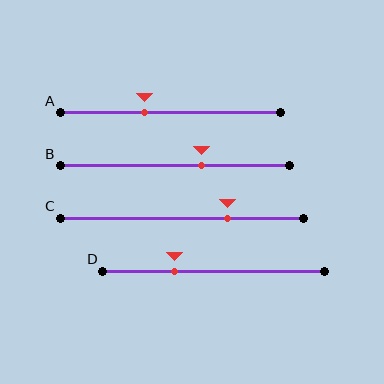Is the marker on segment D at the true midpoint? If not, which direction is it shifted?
No, the marker on segment D is shifted to the left by about 18% of the segment length.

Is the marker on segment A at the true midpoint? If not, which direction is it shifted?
No, the marker on segment A is shifted to the left by about 12% of the segment length.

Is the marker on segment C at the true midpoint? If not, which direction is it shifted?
No, the marker on segment C is shifted to the right by about 19% of the segment length.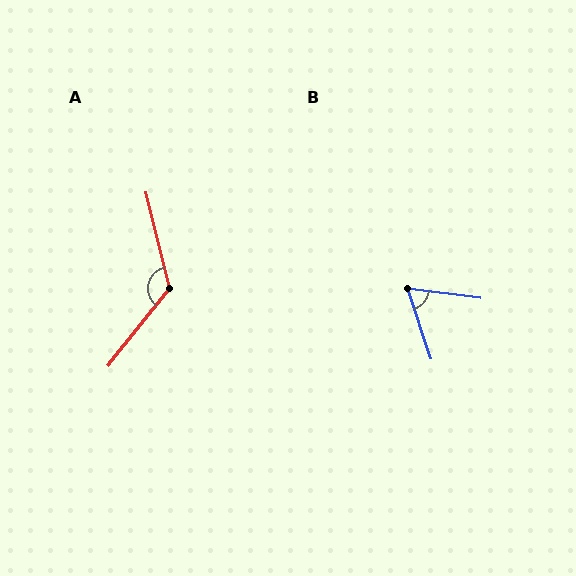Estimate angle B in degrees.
Approximately 64 degrees.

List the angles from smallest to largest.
B (64°), A (128°).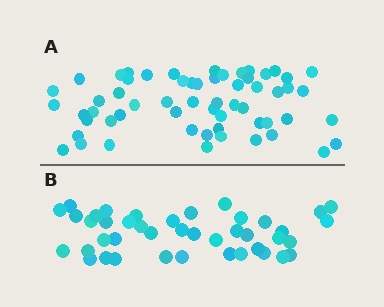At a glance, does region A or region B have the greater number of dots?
Region A (the top region) has more dots.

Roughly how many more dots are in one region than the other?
Region A has approximately 15 more dots than region B.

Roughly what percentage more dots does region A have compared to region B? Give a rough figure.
About 40% more.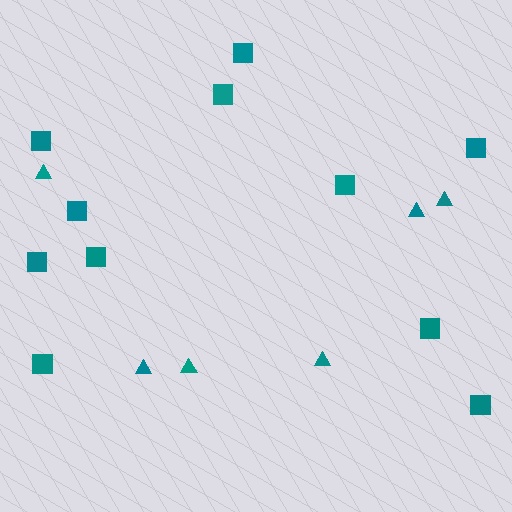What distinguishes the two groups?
There are 2 groups: one group of triangles (6) and one group of squares (11).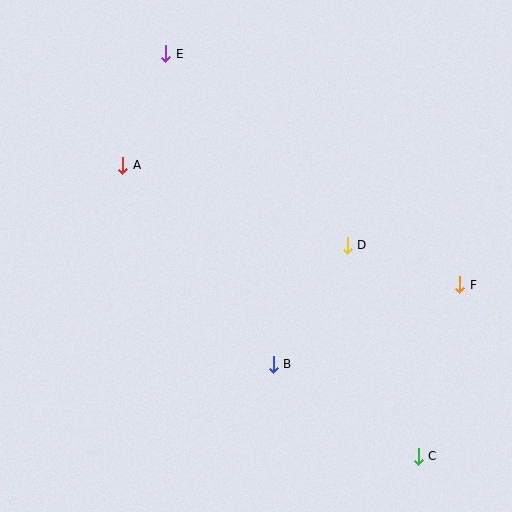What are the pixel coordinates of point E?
Point E is at (166, 54).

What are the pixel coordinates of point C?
Point C is at (418, 456).